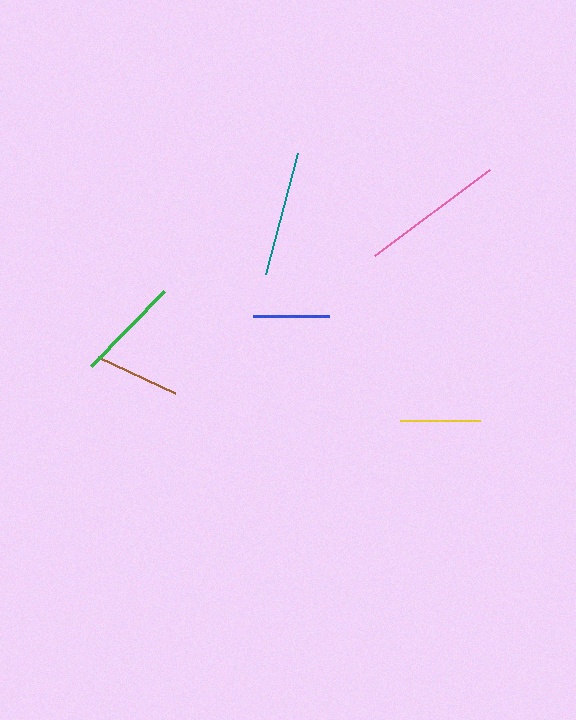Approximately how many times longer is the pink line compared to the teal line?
The pink line is approximately 1.1 times the length of the teal line.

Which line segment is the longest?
The pink line is the longest at approximately 144 pixels.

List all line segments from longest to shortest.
From longest to shortest: pink, teal, green, brown, yellow, blue.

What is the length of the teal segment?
The teal segment is approximately 125 pixels long.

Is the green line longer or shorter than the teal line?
The teal line is longer than the green line.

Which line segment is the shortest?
The blue line is the shortest at approximately 77 pixels.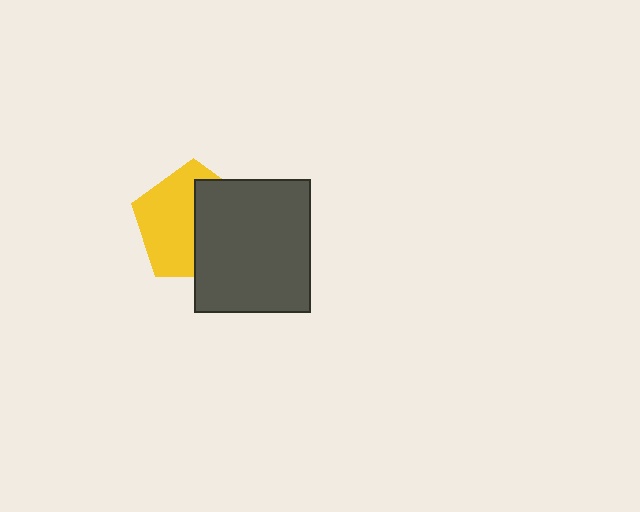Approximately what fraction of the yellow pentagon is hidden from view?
Roughly 47% of the yellow pentagon is hidden behind the dark gray rectangle.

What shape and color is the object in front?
The object in front is a dark gray rectangle.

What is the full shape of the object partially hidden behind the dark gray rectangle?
The partially hidden object is a yellow pentagon.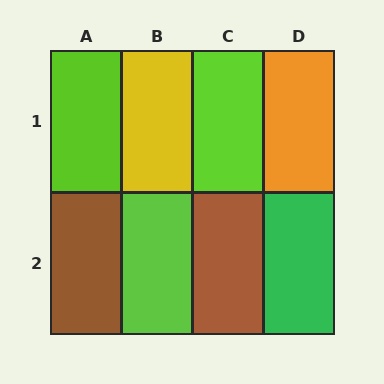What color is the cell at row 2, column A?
Brown.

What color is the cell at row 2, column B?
Lime.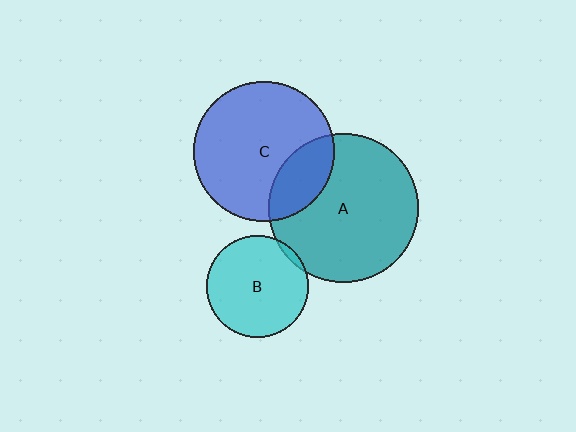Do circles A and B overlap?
Yes.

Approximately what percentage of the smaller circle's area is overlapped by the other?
Approximately 5%.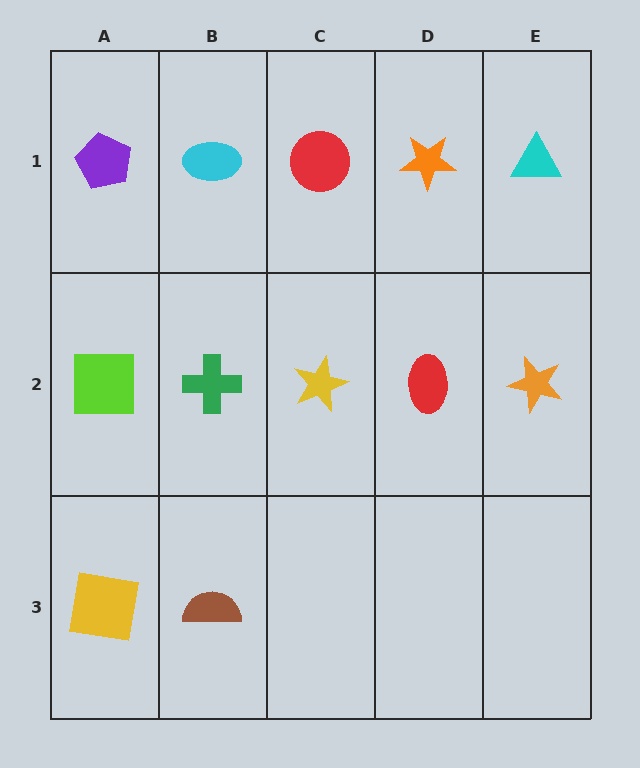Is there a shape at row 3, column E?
No, that cell is empty.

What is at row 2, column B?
A green cross.